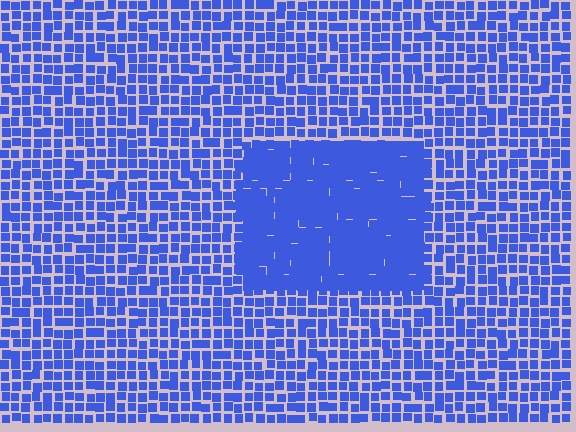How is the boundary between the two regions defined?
The boundary is defined by a change in element density (approximately 1.8x ratio). All elements are the same color, size, and shape.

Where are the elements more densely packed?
The elements are more densely packed inside the rectangle boundary.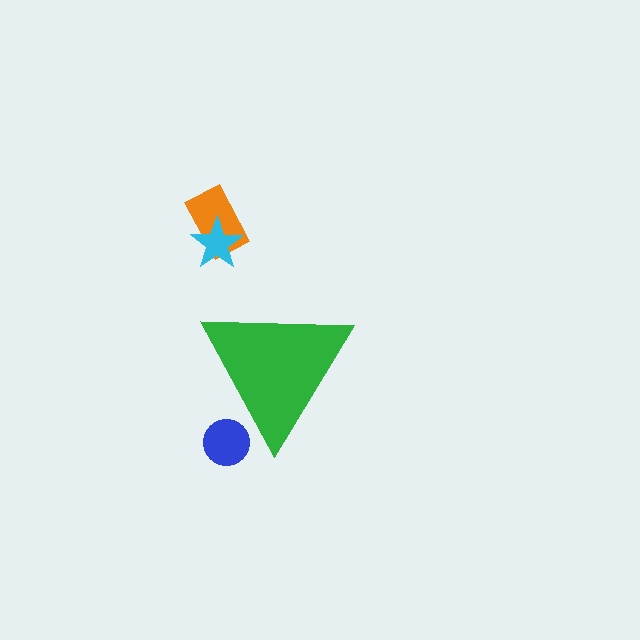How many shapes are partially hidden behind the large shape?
1 shape is partially hidden.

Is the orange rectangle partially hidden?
No, the orange rectangle is fully visible.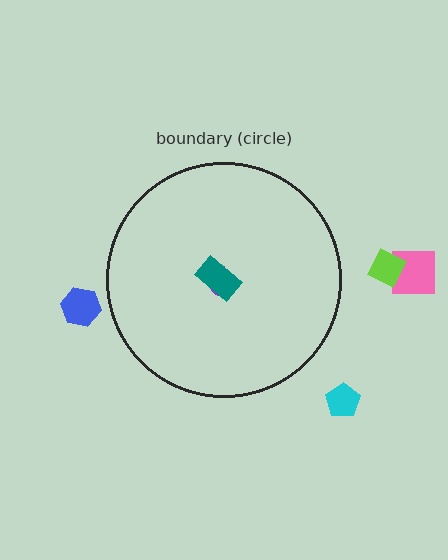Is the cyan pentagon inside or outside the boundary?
Outside.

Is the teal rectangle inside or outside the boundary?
Inside.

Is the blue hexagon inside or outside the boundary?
Outside.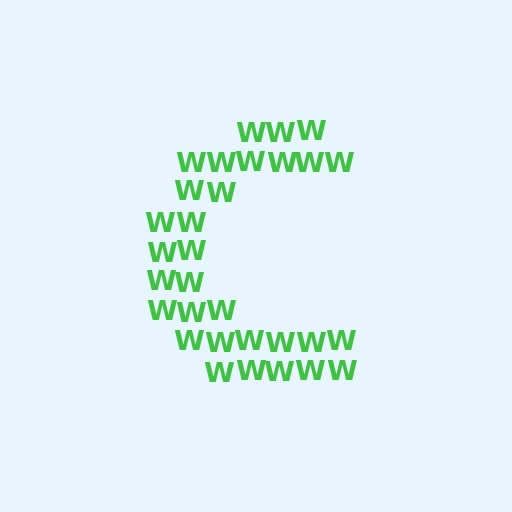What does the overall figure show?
The overall figure shows the letter C.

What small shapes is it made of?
It is made of small letter W's.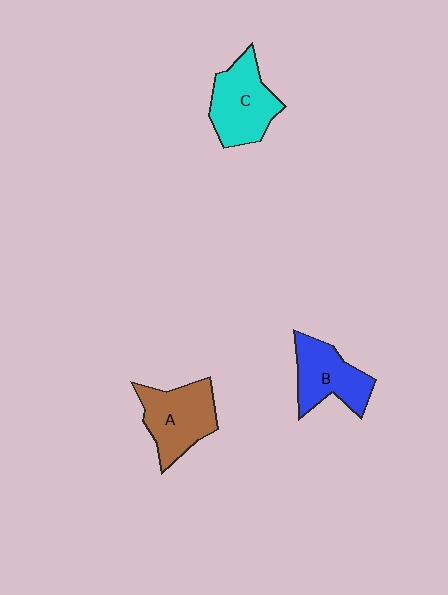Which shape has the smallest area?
Shape B (blue).